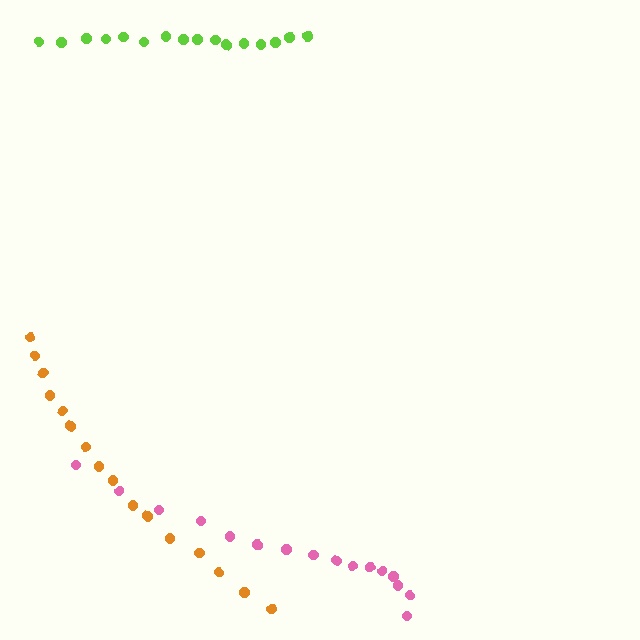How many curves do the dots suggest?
There are 3 distinct paths.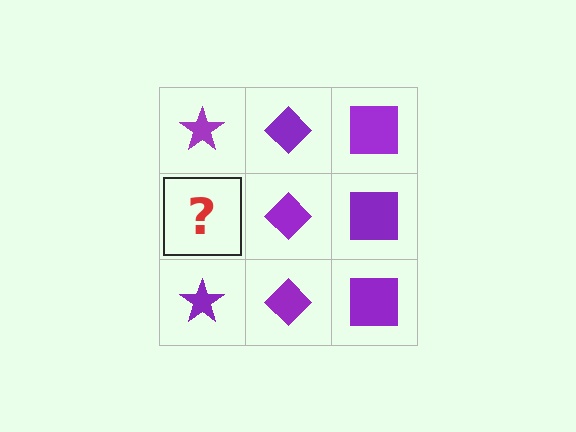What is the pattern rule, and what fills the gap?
The rule is that each column has a consistent shape. The gap should be filled with a purple star.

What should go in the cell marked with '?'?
The missing cell should contain a purple star.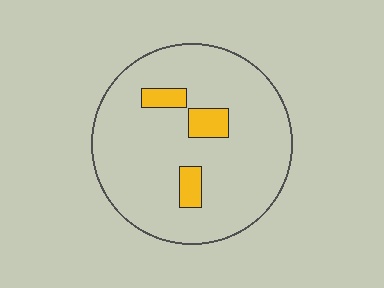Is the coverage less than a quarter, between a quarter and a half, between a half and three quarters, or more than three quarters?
Less than a quarter.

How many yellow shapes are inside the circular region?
3.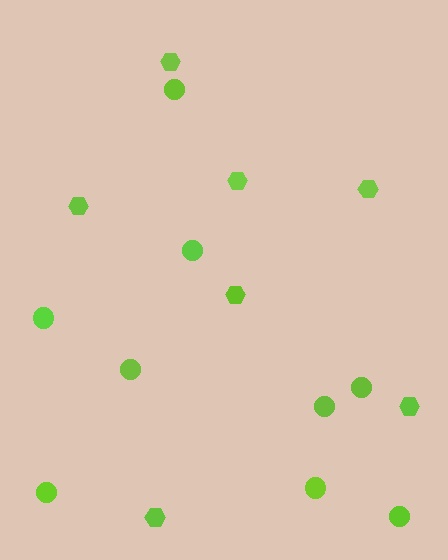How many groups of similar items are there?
There are 2 groups: one group of hexagons (7) and one group of circles (9).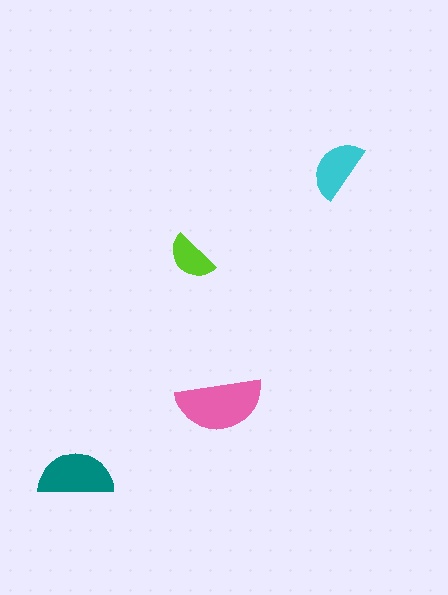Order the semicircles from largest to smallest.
the pink one, the teal one, the cyan one, the lime one.